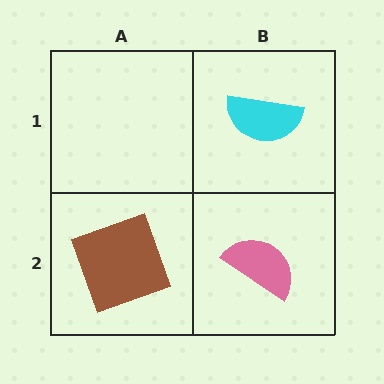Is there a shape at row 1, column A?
No, that cell is empty.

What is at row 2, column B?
A pink semicircle.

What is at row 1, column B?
A cyan semicircle.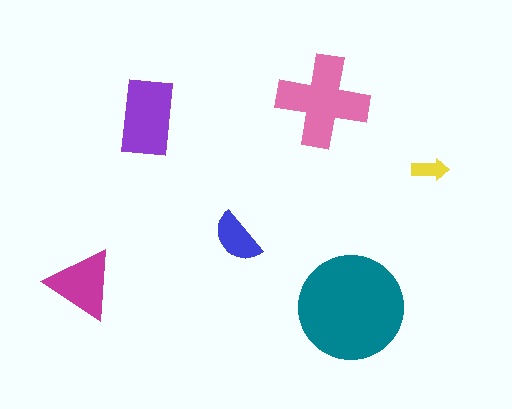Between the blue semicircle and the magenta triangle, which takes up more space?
The magenta triangle.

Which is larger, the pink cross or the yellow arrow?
The pink cross.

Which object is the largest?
The teal circle.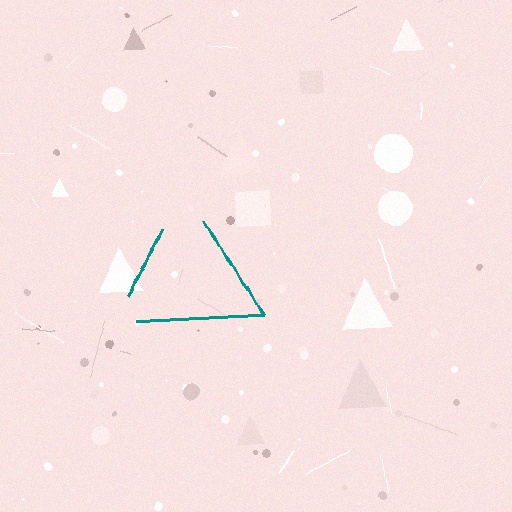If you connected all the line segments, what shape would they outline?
They would outline a triangle.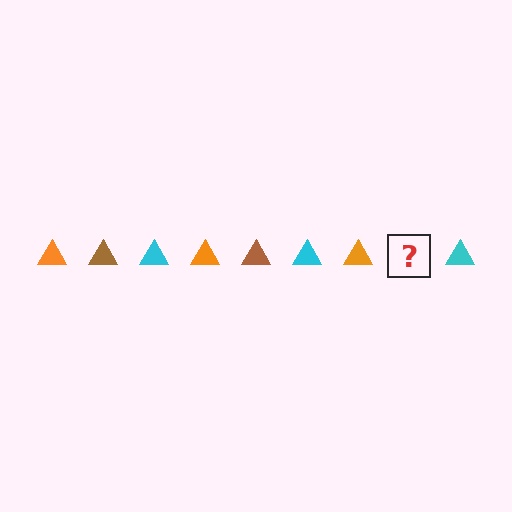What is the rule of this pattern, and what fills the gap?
The rule is that the pattern cycles through orange, brown, cyan triangles. The gap should be filled with a brown triangle.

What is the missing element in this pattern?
The missing element is a brown triangle.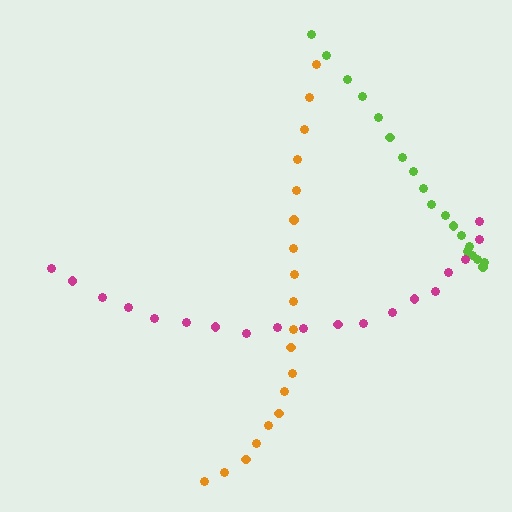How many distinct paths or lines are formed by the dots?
There are 3 distinct paths.